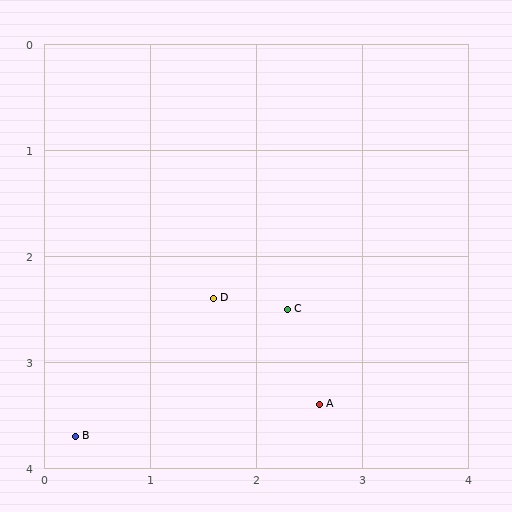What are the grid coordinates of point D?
Point D is at approximately (1.6, 2.4).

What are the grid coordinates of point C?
Point C is at approximately (2.3, 2.5).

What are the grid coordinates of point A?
Point A is at approximately (2.6, 3.4).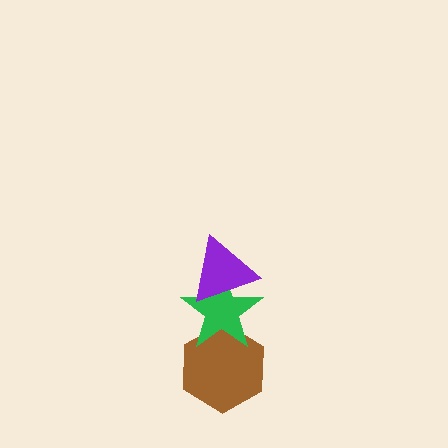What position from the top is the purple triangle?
The purple triangle is 1st from the top.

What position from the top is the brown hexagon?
The brown hexagon is 3rd from the top.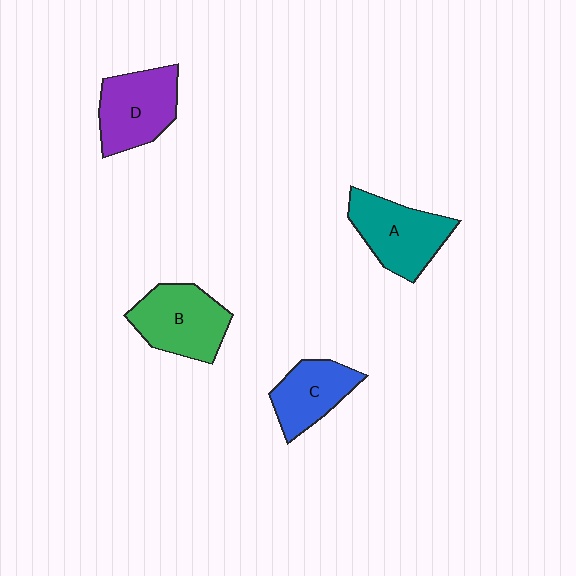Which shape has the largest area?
Shape A (teal).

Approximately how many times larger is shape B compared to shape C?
Approximately 1.3 times.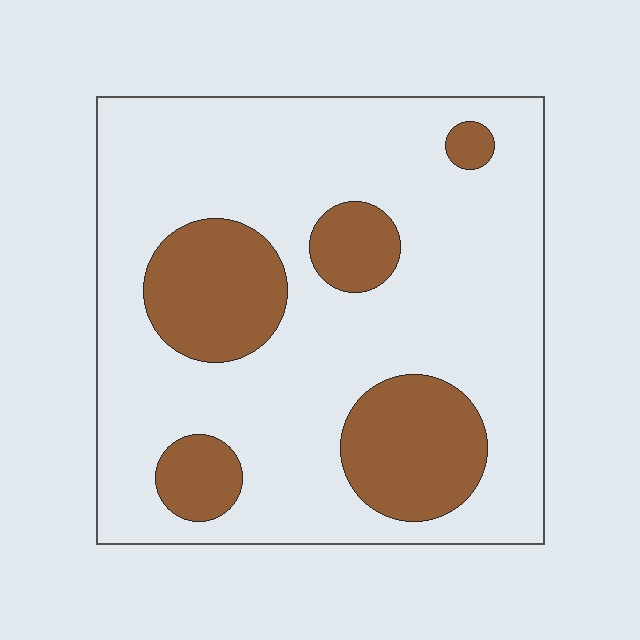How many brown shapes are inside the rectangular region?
5.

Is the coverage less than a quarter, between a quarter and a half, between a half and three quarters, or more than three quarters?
Less than a quarter.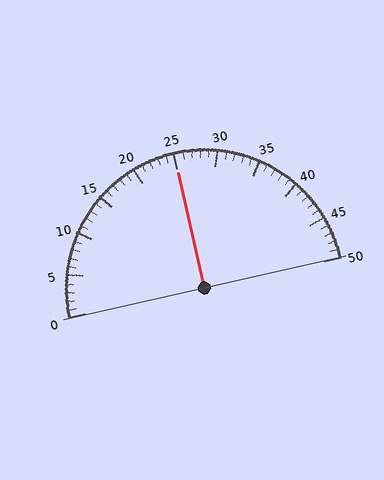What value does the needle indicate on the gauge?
The needle indicates approximately 25.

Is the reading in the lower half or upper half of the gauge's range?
The reading is in the upper half of the range (0 to 50).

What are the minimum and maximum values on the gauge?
The gauge ranges from 0 to 50.